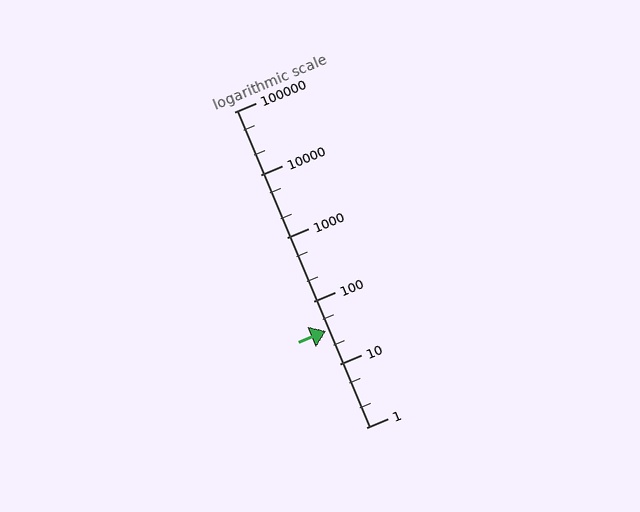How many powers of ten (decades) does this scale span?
The scale spans 5 decades, from 1 to 100000.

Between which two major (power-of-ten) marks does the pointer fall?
The pointer is between 10 and 100.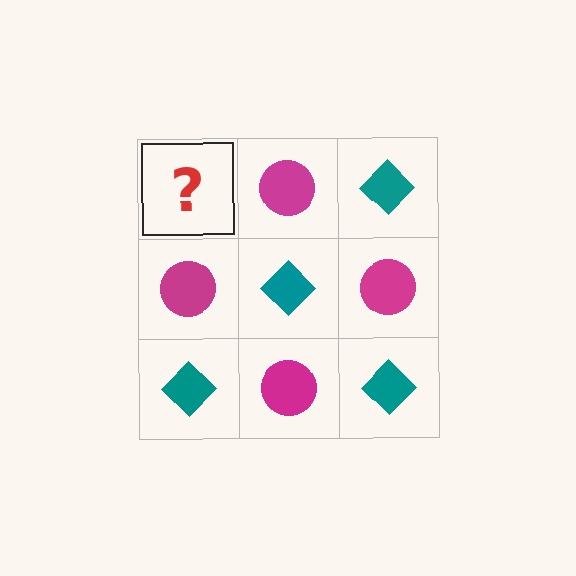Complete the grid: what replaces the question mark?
The question mark should be replaced with a teal diamond.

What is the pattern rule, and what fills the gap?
The rule is that it alternates teal diamond and magenta circle in a checkerboard pattern. The gap should be filled with a teal diamond.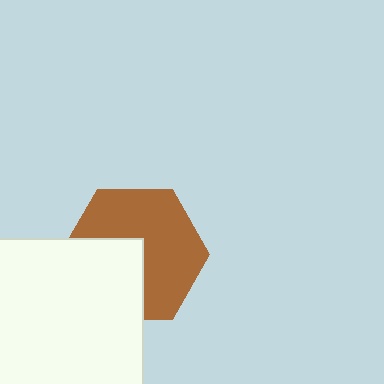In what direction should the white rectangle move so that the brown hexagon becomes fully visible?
The white rectangle should move toward the lower-left. That is the shortest direction to clear the overlap and leave the brown hexagon fully visible.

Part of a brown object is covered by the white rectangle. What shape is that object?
It is a hexagon.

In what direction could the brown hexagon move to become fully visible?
The brown hexagon could move toward the upper-right. That would shift it out from behind the white rectangle entirely.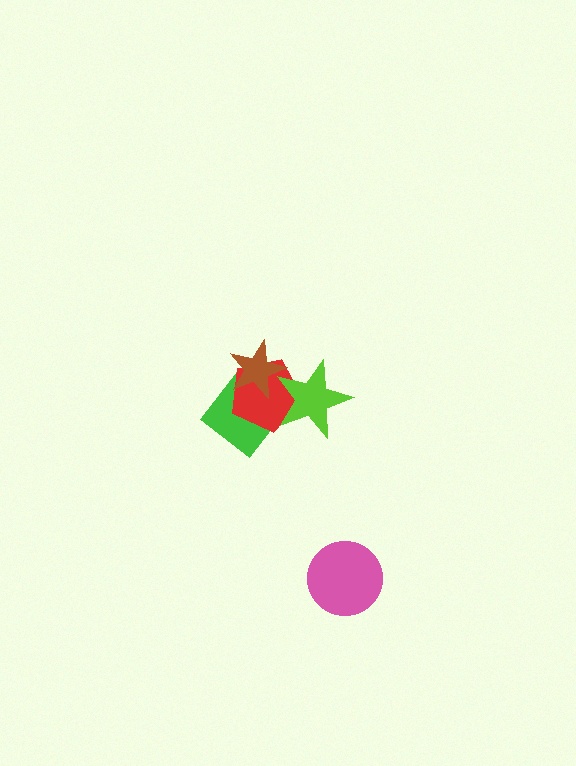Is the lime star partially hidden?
Yes, it is partially covered by another shape.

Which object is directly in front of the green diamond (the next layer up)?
The red pentagon is directly in front of the green diamond.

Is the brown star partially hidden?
No, no other shape covers it.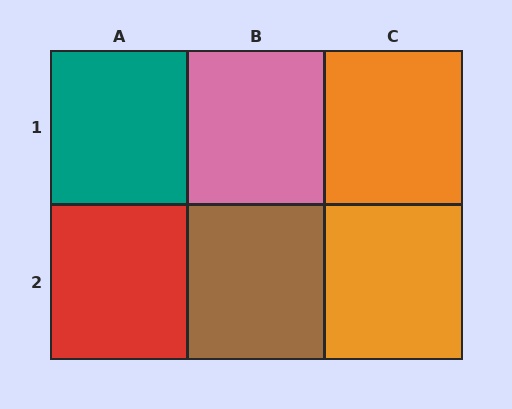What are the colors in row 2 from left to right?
Red, brown, orange.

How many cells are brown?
1 cell is brown.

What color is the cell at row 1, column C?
Orange.